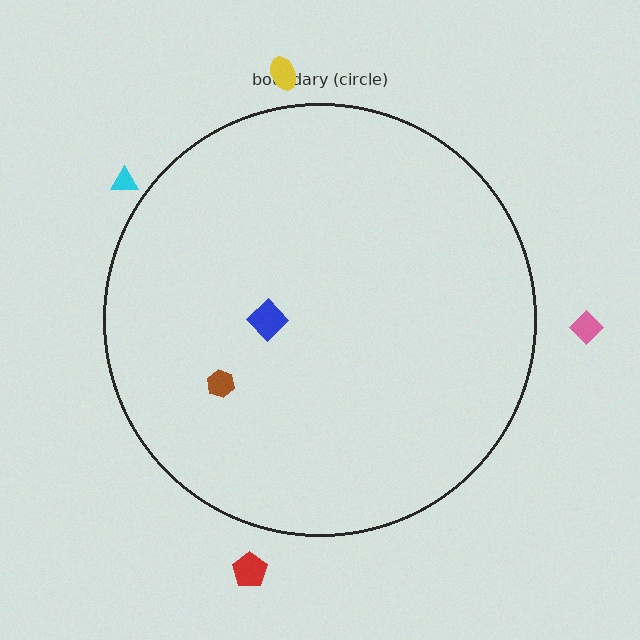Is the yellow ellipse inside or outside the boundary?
Outside.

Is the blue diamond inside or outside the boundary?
Inside.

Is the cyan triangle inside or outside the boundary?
Outside.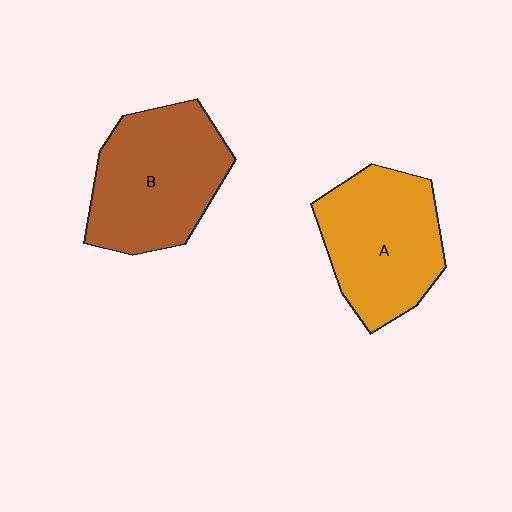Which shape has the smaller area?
Shape A (orange).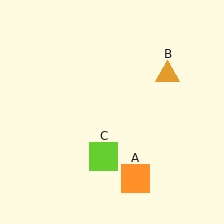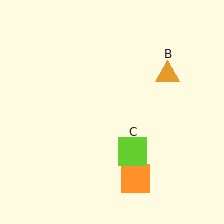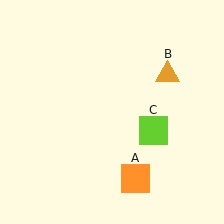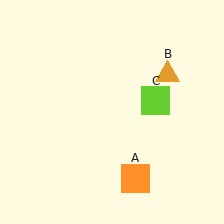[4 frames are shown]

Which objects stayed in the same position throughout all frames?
Orange square (object A) and orange triangle (object B) remained stationary.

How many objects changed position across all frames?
1 object changed position: lime square (object C).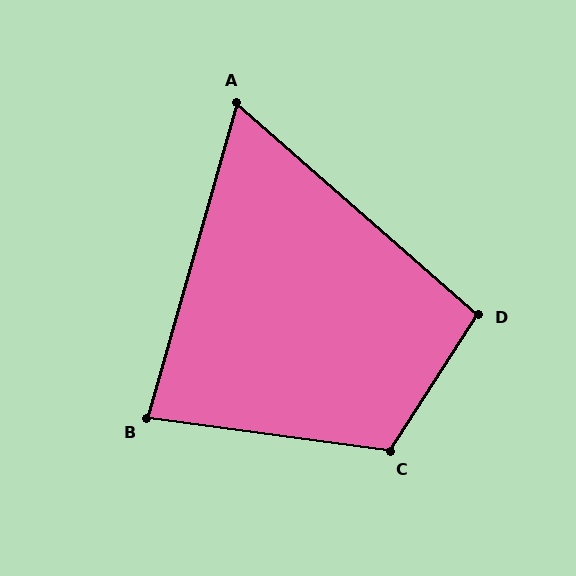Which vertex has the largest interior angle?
C, at approximately 115 degrees.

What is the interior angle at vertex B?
Approximately 82 degrees (acute).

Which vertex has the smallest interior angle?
A, at approximately 65 degrees.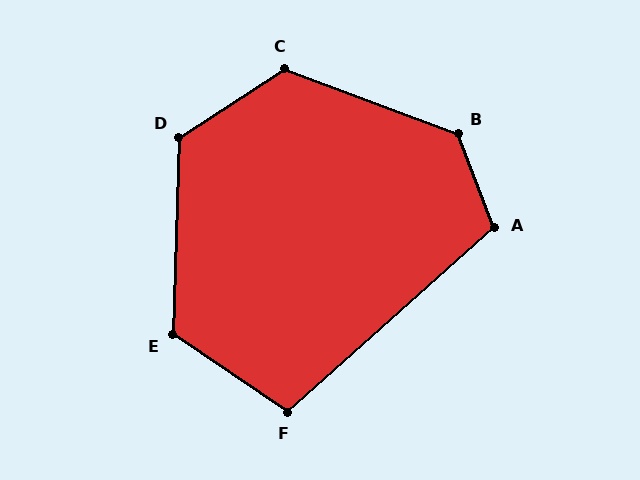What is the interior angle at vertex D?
Approximately 125 degrees (obtuse).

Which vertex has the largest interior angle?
B, at approximately 131 degrees.